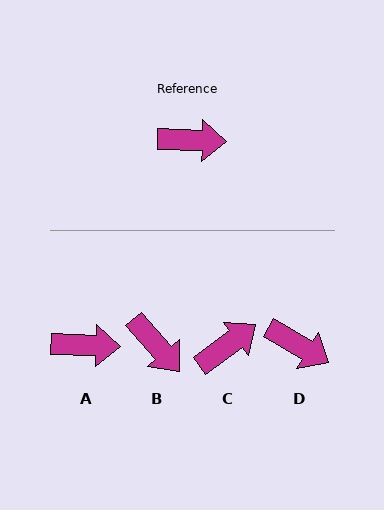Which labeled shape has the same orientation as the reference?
A.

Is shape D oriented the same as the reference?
No, it is off by about 29 degrees.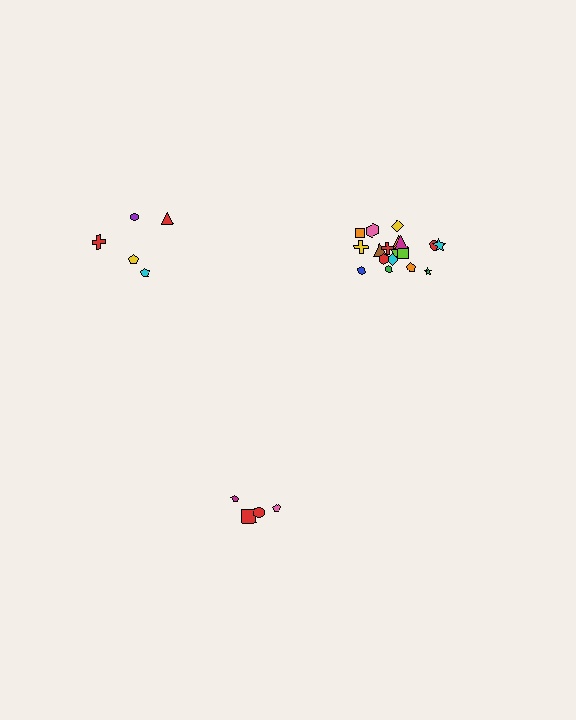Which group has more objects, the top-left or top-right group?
The top-right group.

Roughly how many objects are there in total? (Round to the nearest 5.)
Roughly 25 objects in total.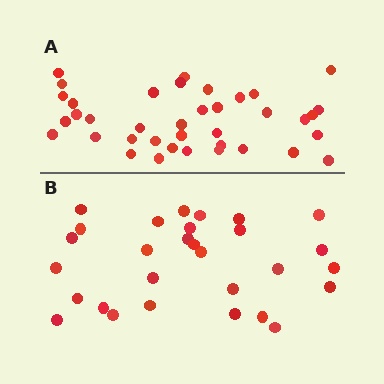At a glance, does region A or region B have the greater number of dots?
Region A (the top region) has more dots.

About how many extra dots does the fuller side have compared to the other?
Region A has roughly 8 or so more dots than region B.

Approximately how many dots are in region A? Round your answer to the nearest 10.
About 40 dots. (The exact count is 38, which rounds to 40.)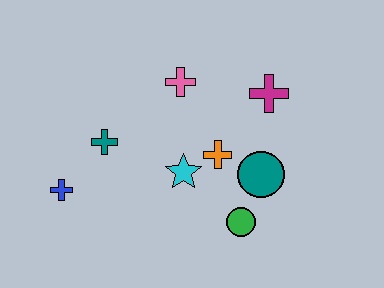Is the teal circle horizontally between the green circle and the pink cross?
No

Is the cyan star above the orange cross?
No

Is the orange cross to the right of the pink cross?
Yes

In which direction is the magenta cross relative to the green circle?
The magenta cross is above the green circle.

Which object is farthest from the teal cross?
The magenta cross is farthest from the teal cross.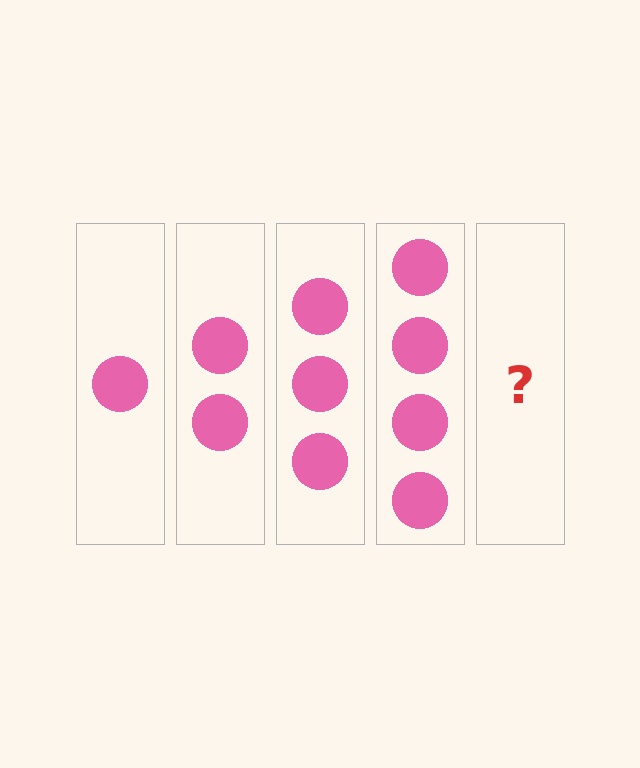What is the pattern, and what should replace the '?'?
The pattern is that each step adds one more circle. The '?' should be 5 circles.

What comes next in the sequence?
The next element should be 5 circles.